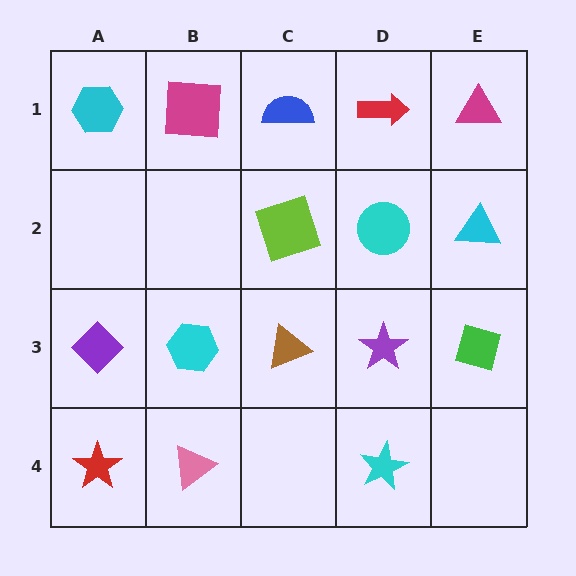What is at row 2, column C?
A lime square.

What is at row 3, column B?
A cyan hexagon.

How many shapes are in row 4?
3 shapes.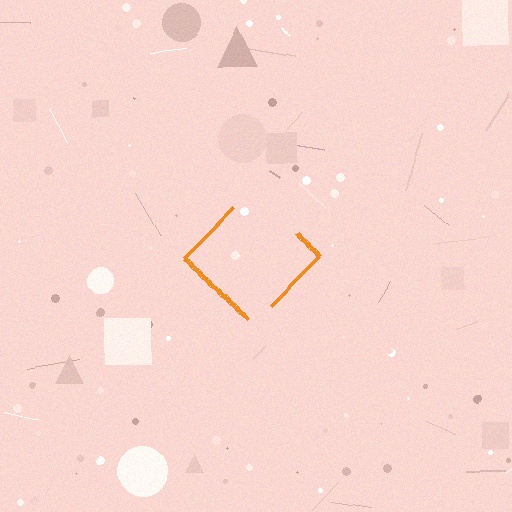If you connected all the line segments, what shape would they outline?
They would outline a diamond.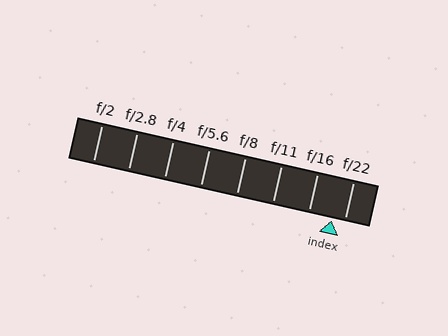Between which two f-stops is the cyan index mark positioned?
The index mark is between f/16 and f/22.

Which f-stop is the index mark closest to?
The index mark is closest to f/22.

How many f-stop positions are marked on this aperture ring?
There are 8 f-stop positions marked.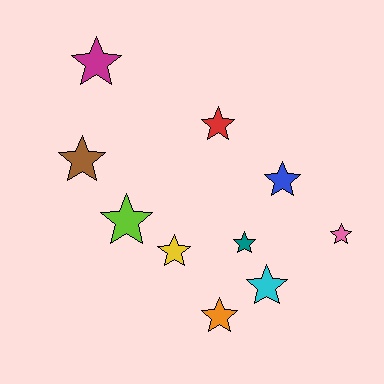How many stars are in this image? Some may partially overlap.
There are 10 stars.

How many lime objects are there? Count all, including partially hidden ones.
There is 1 lime object.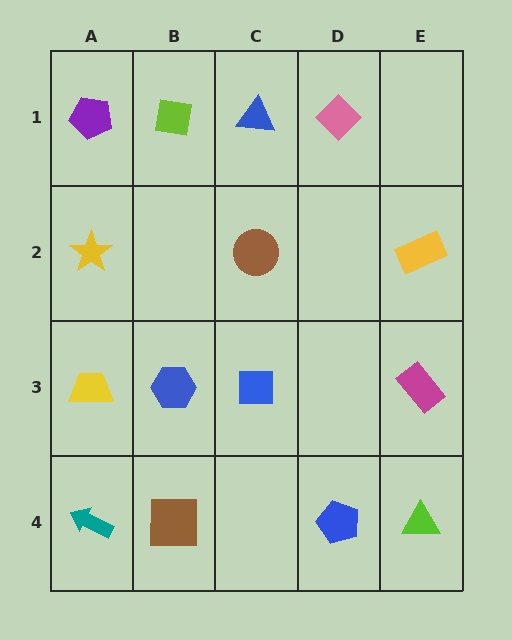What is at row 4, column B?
A brown square.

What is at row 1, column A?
A purple pentagon.